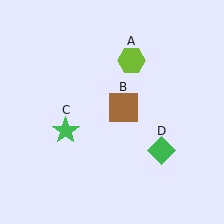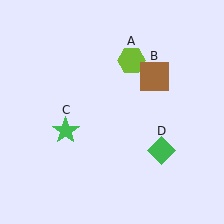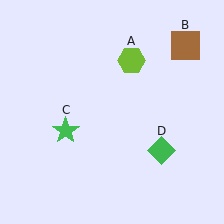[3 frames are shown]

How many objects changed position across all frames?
1 object changed position: brown square (object B).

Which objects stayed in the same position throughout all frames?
Lime hexagon (object A) and green star (object C) and green diamond (object D) remained stationary.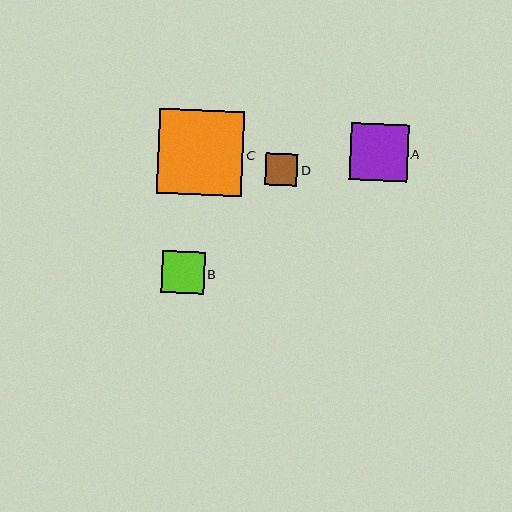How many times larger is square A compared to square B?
Square A is approximately 1.3 times the size of square B.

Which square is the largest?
Square C is the largest with a size of approximately 85 pixels.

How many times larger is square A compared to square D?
Square A is approximately 1.8 times the size of square D.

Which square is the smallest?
Square D is the smallest with a size of approximately 32 pixels.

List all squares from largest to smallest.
From largest to smallest: C, A, B, D.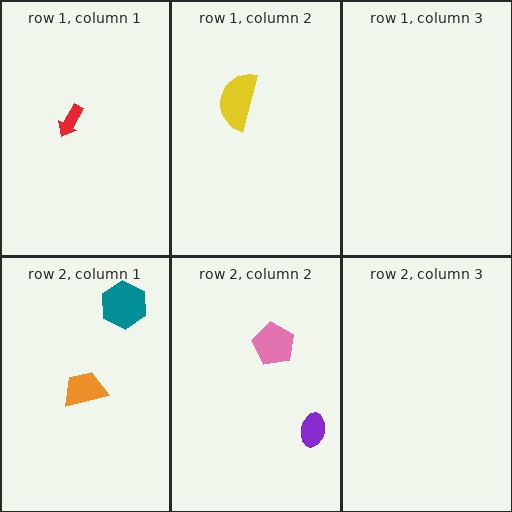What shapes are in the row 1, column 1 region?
The red arrow.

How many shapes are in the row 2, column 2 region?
2.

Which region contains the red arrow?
The row 1, column 1 region.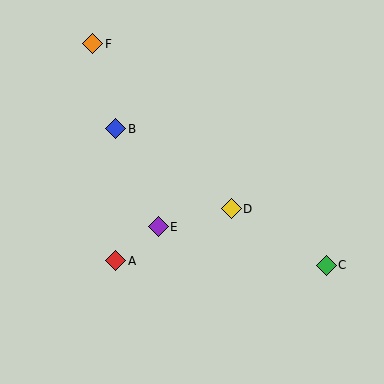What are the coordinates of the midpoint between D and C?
The midpoint between D and C is at (279, 237).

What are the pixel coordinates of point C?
Point C is at (326, 265).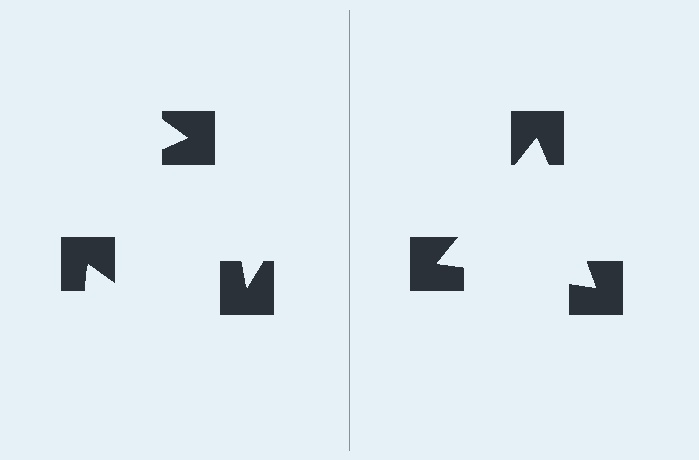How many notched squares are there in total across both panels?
6 — 3 on each side.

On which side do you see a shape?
An illusory triangle appears on the right side. On the left side the wedge cuts are rotated, so no coherent shape forms.